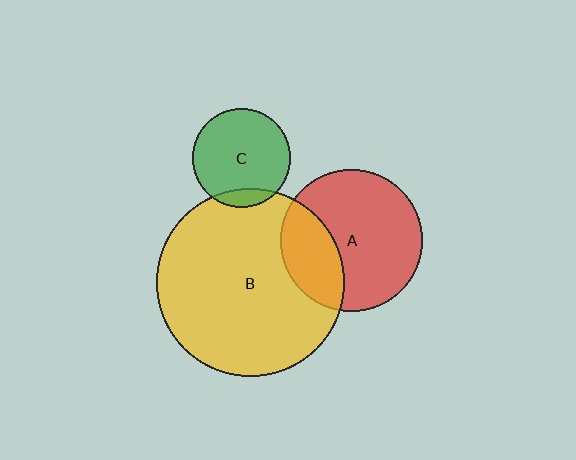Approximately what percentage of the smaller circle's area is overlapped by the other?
Approximately 10%.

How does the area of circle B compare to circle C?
Approximately 3.7 times.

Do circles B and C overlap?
Yes.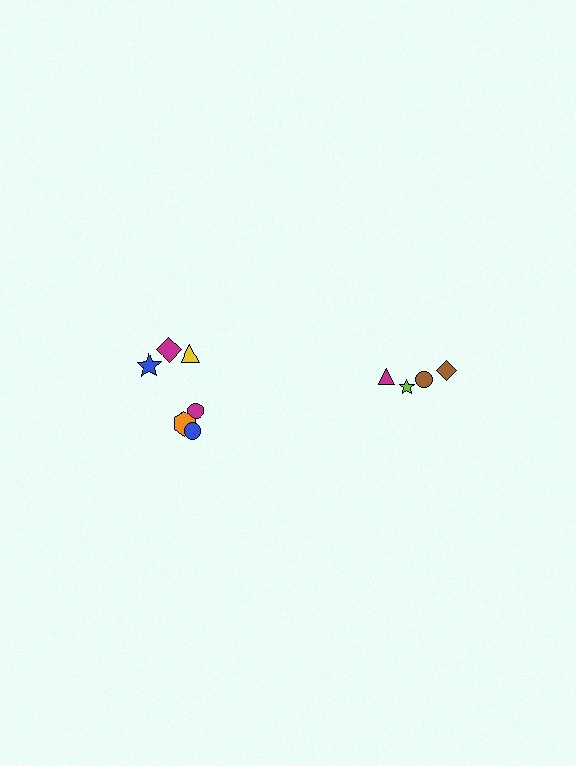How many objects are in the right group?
There are 4 objects.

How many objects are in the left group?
There are 6 objects.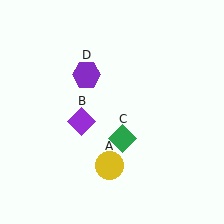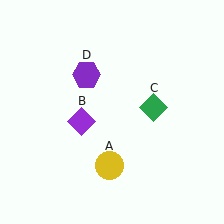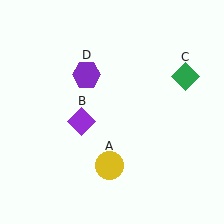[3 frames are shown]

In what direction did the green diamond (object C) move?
The green diamond (object C) moved up and to the right.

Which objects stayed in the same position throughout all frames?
Yellow circle (object A) and purple diamond (object B) and purple hexagon (object D) remained stationary.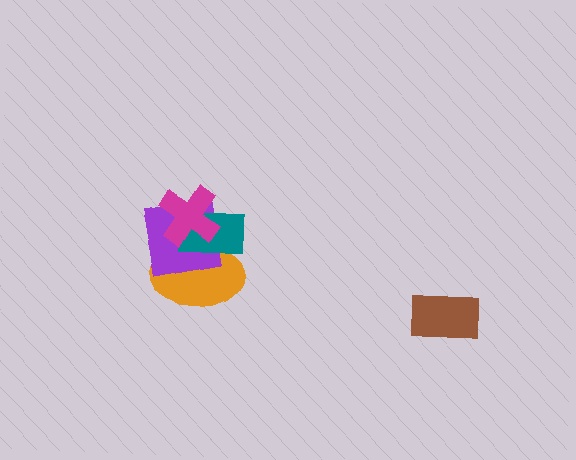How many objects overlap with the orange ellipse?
3 objects overlap with the orange ellipse.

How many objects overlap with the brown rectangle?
0 objects overlap with the brown rectangle.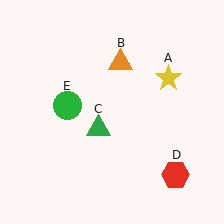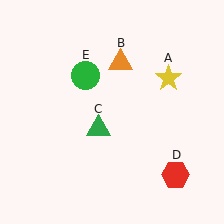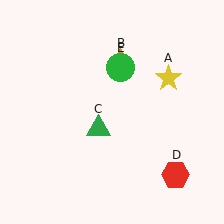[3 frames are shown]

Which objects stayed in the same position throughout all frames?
Yellow star (object A) and orange triangle (object B) and green triangle (object C) and red hexagon (object D) remained stationary.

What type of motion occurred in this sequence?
The green circle (object E) rotated clockwise around the center of the scene.